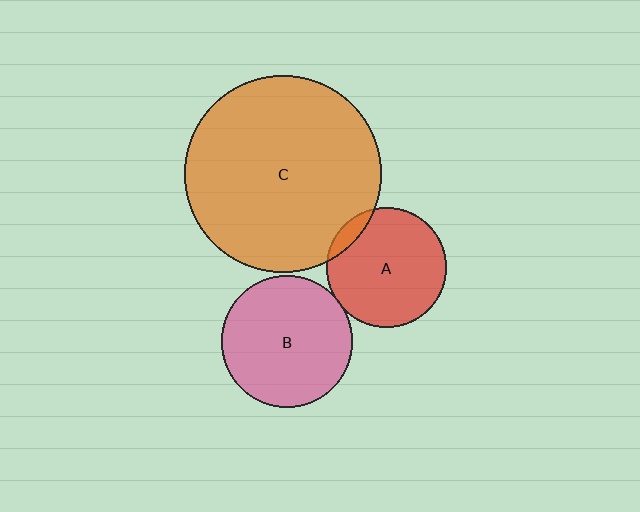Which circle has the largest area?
Circle C (orange).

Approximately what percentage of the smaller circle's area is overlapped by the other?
Approximately 10%.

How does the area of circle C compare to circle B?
Approximately 2.2 times.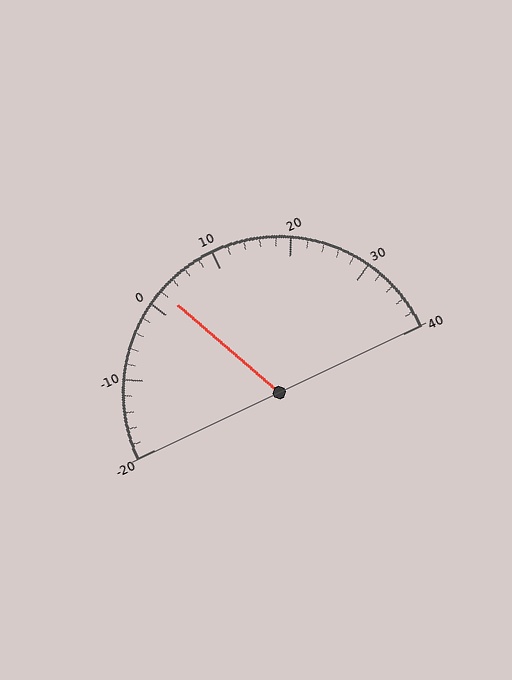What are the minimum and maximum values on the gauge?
The gauge ranges from -20 to 40.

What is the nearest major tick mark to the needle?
The nearest major tick mark is 0.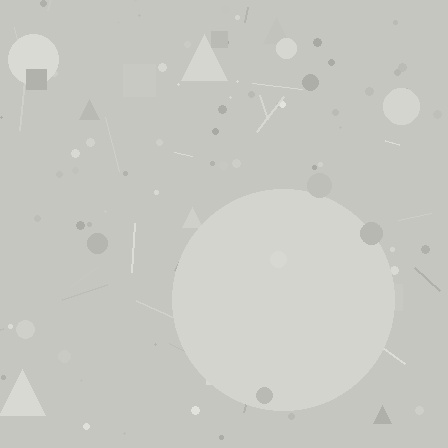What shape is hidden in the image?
A circle is hidden in the image.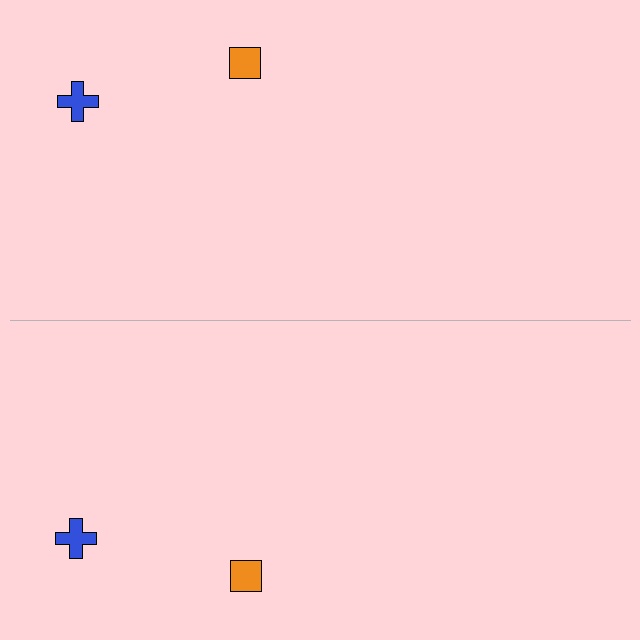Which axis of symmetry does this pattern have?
The pattern has a horizontal axis of symmetry running through the center of the image.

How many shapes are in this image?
There are 4 shapes in this image.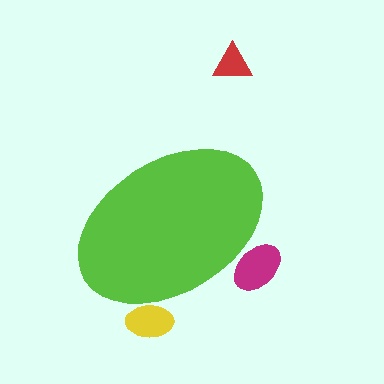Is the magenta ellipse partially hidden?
Yes, the magenta ellipse is partially hidden behind the lime ellipse.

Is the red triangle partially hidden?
No, the red triangle is fully visible.